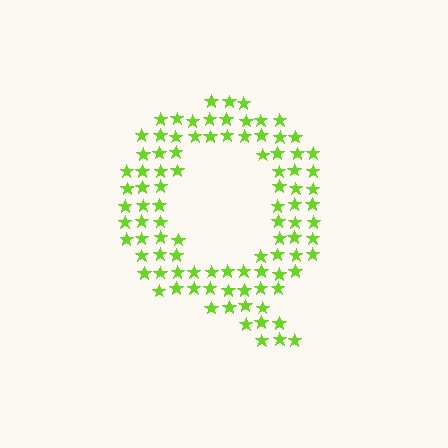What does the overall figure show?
The overall figure shows the letter Q.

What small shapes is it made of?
It is made of small stars.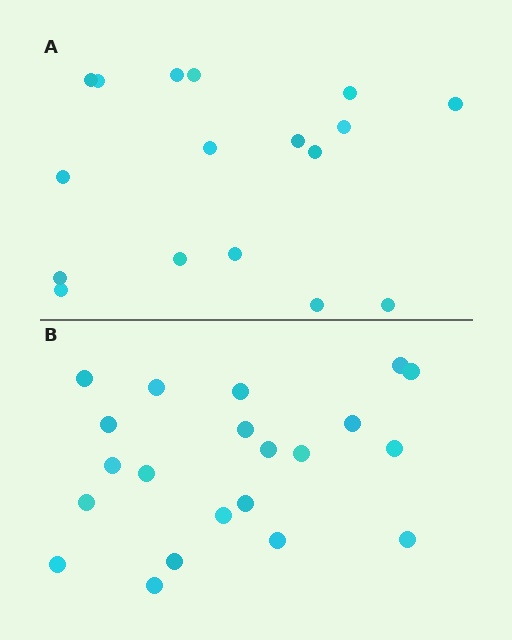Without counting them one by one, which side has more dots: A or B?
Region B (the bottom region) has more dots.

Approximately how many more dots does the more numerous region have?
Region B has about 4 more dots than region A.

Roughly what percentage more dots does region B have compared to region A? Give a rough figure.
About 25% more.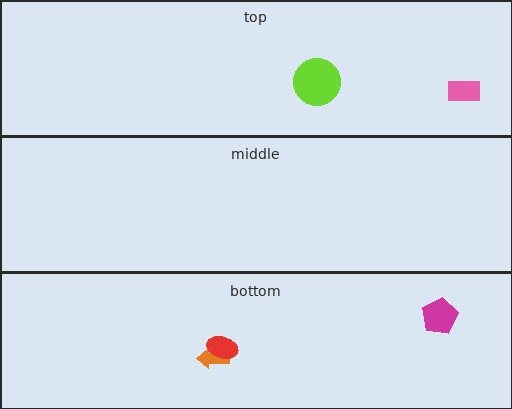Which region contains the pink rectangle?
The top region.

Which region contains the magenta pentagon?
The bottom region.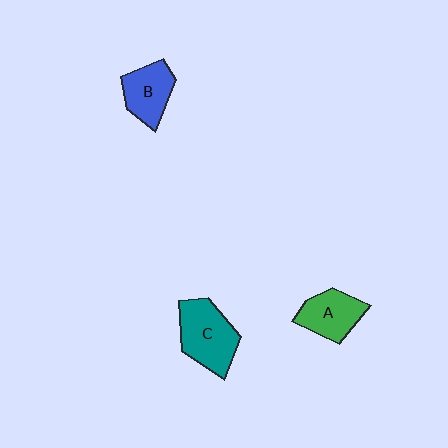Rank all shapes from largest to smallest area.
From largest to smallest: C (teal), A (green), B (blue).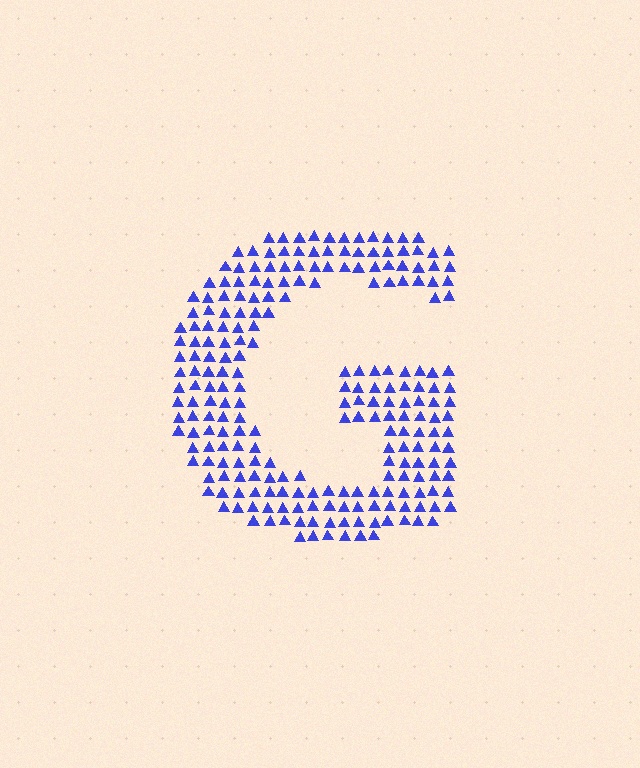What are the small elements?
The small elements are triangles.